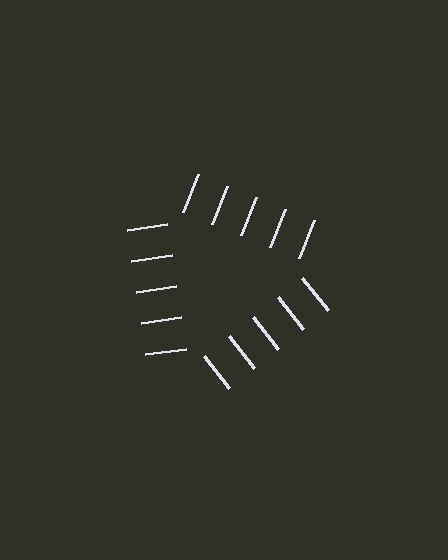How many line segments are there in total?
15 — 5 along each of the 3 edges.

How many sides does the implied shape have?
3 sides — the line-ends trace a triangle.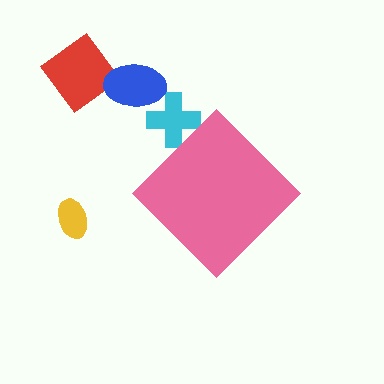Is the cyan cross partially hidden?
Yes, the cyan cross is partially hidden behind the pink diamond.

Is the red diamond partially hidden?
No, the red diamond is fully visible.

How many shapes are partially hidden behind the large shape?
1 shape is partially hidden.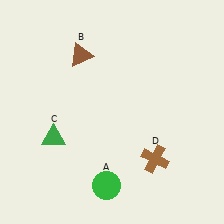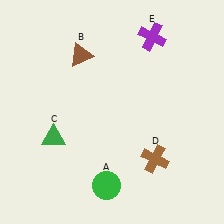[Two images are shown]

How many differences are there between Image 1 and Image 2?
There is 1 difference between the two images.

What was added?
A purple cross (E) was added in Image 2.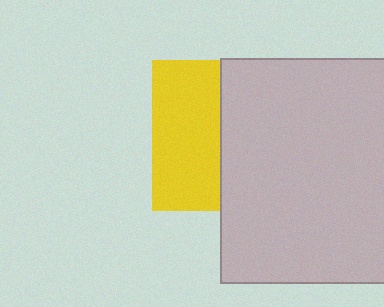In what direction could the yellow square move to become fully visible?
The yellow square could move left. That would shift it out from behind the light gray rectangle entirely.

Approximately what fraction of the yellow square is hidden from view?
Roughly 55% of the yellow square is hidden behind the light gray rectangle.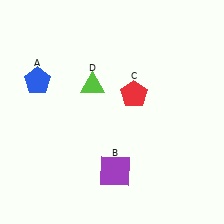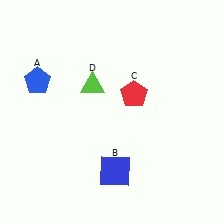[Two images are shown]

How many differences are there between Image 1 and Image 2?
There is 1 difference between the two images.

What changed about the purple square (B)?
In Image 1, B is purple. In Image 2, it changed to blue.